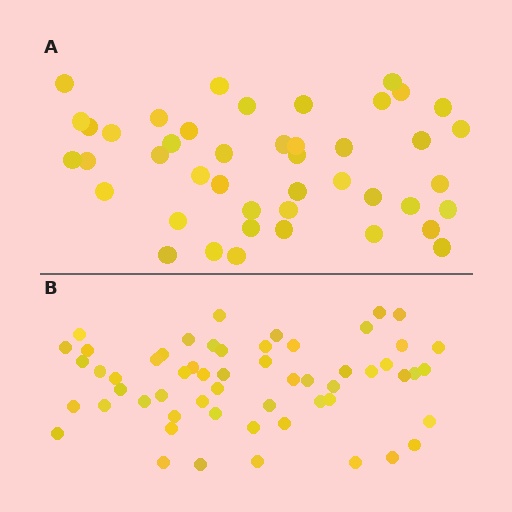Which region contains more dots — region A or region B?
Region B (the bottom region) has more dots.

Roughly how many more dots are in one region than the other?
Region B has approximately 15 more dots than region A.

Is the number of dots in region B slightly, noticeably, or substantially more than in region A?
Region B has noticeably more, but not dramatically so. The ratio is roughly 1.3 to 1.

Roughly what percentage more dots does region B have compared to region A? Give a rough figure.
About 30% more.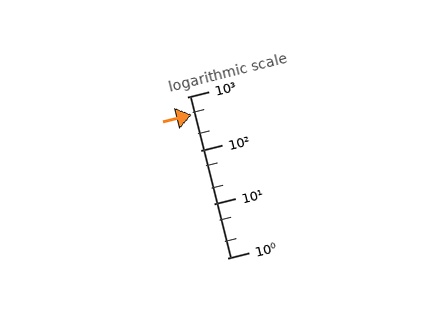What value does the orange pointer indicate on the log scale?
The pointer indicates approximately 470.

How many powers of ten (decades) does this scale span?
The scale spans 3 decades, from 1 to 1000.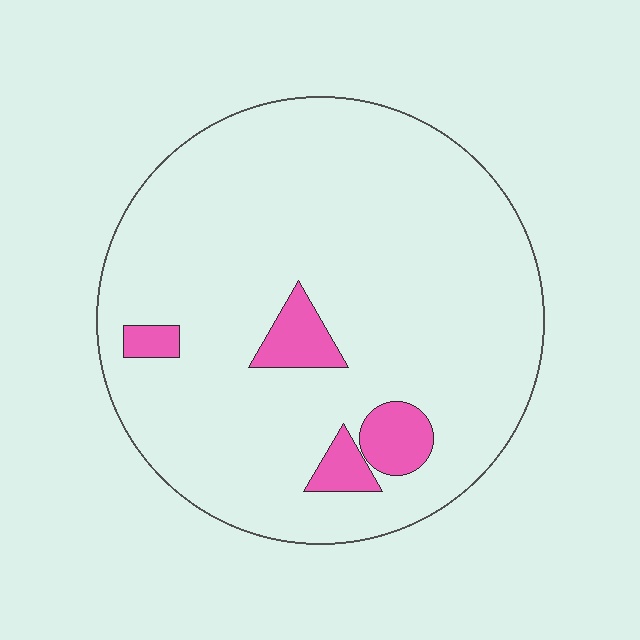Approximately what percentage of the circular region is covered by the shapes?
Approximately 10%.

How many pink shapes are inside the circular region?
4.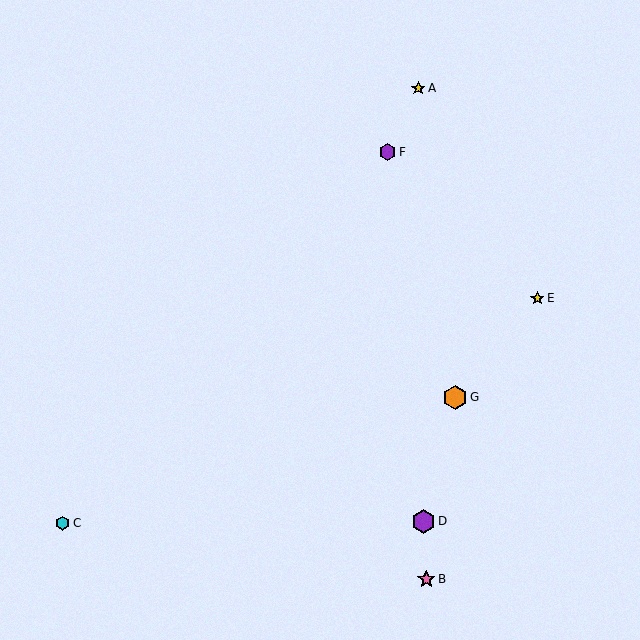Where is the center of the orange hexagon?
The center of the orange hexagon is at (455, 397).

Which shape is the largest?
The purple hexagon (labeled D) is the largest.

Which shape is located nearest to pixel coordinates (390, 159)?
The purple hexagon (labeled F) at (388, 152) is nearest to that location.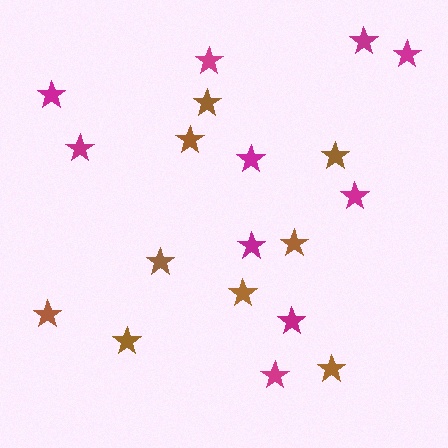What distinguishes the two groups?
There are 2 groups: one group of brown stars (9) and one group of magenta stars (10).